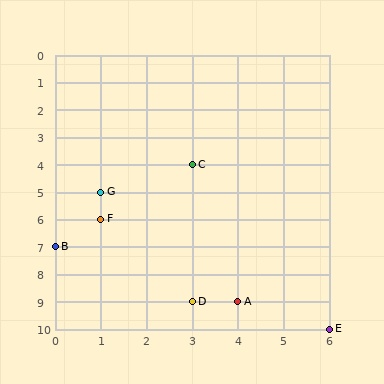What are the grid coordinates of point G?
Point G is at grid coordinates (1, 5).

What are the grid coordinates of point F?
Point F is at grid coordinates (1, 6).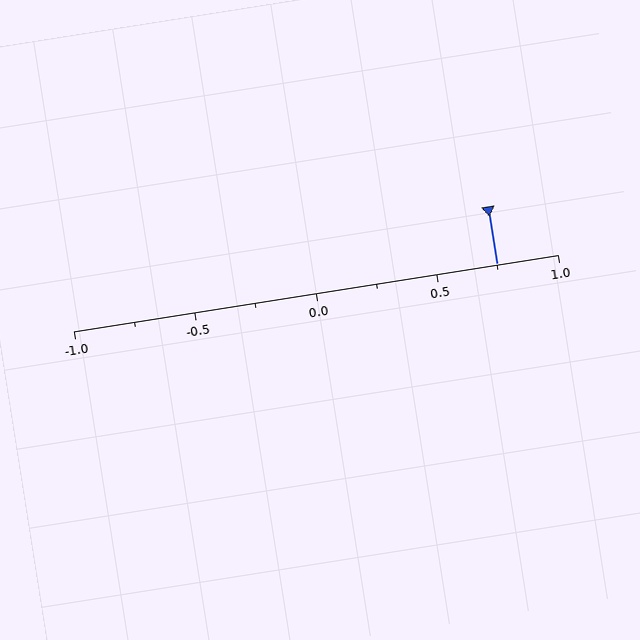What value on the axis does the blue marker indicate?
The marker indicates approximately 0.75.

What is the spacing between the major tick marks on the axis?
The major ticks are spaced 0.5 apart.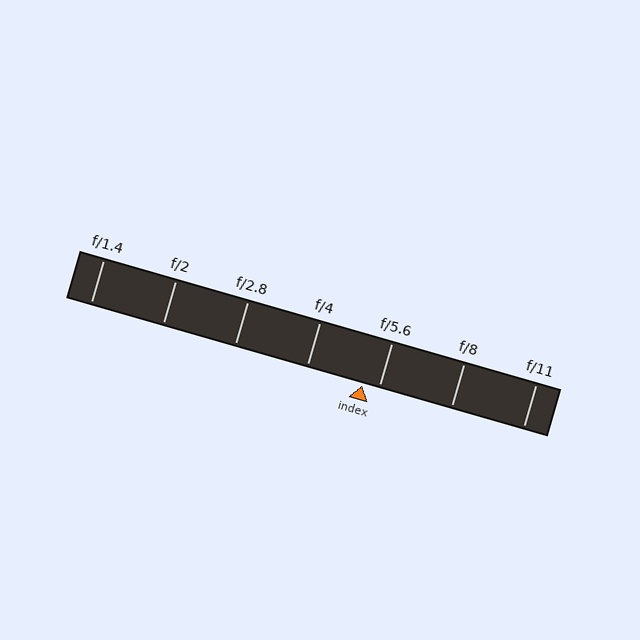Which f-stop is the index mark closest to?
The index mark is closest to f/5.6.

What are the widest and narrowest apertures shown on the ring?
The widest aperture shown is f/1.4 and the narrowest is f/11.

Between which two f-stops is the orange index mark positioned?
The index mark is between f/4 and f/5.6.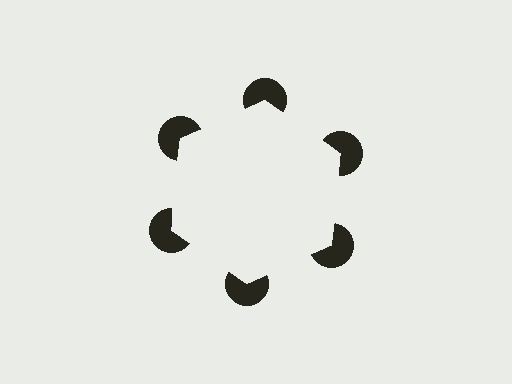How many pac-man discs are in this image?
There are 6 — one at each vertex of the illusory hexagon.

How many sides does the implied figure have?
6 sides.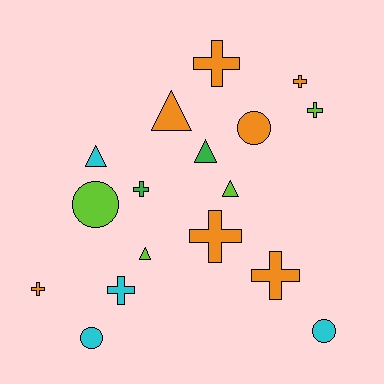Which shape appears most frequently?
Cross, with 8 objects.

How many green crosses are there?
There is 1 green cross.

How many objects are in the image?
There are 17 objects.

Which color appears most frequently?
Orange, with 7 objects.